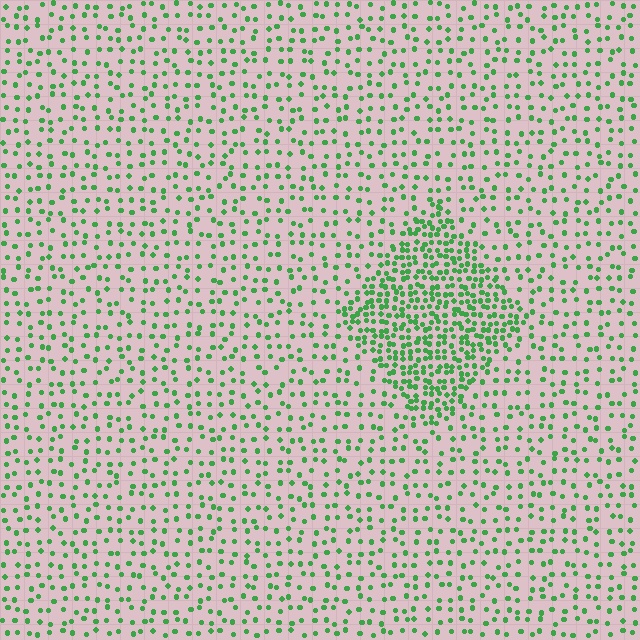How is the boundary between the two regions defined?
The boundary is defined by a change in element density (approximately 2.5x ratio). All elements are the same color, size, and shape.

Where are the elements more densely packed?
The elements are more densely packed inside the diamond boundary.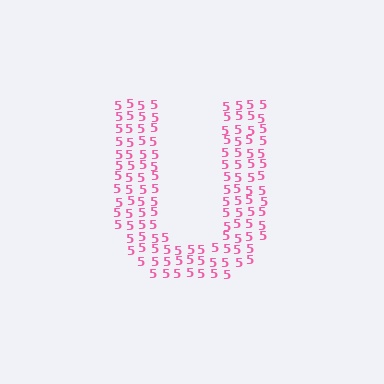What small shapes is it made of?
It is made of small digit 5's.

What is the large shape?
The large shape is the letter U.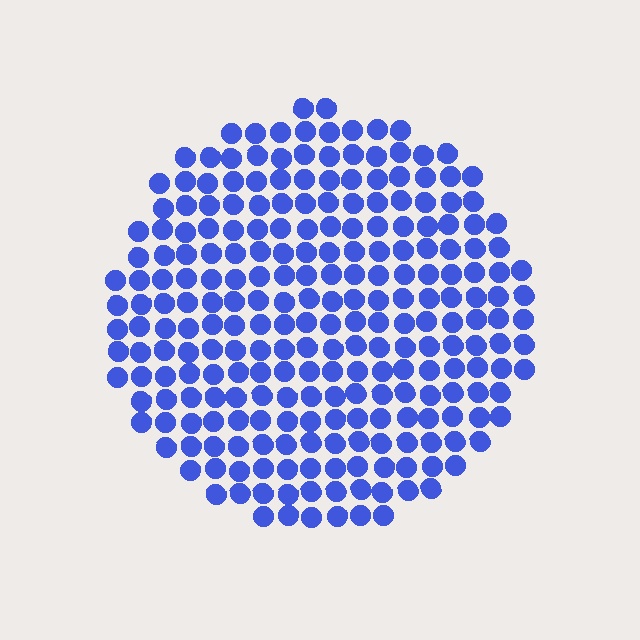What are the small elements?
The small elements are circles.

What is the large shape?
The large shape is a circle.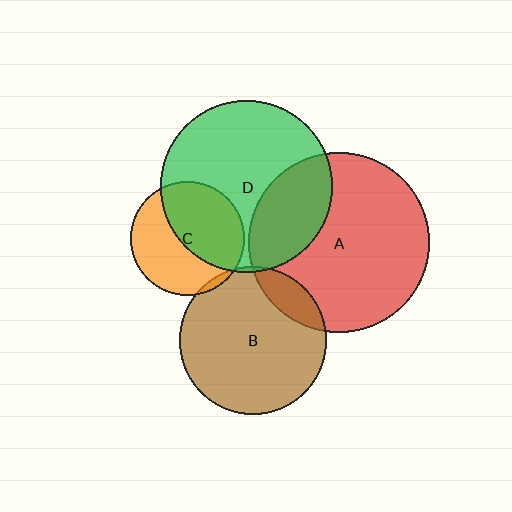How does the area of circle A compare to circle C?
Approximately 2.5 times.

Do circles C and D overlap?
Yes.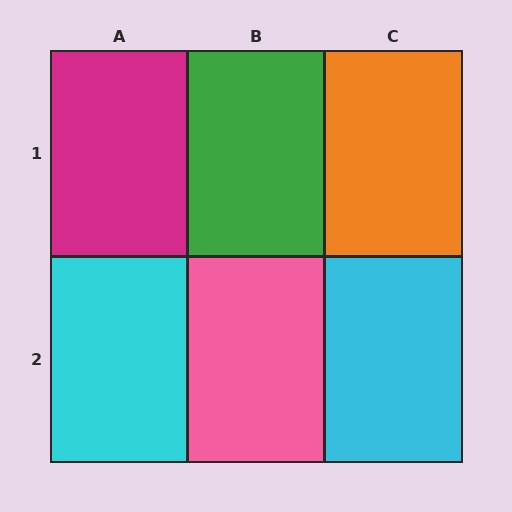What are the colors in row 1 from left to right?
Magenta, green, orange.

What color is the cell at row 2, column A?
Cyan.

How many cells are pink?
1 cell is pink.